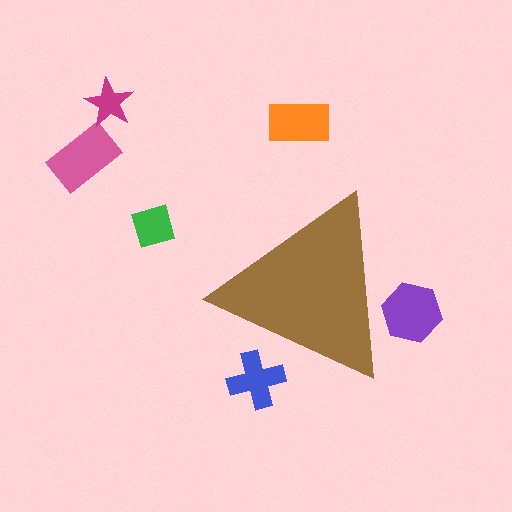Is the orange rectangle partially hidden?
No, the orange rectangle is fully visible.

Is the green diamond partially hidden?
No, the green diamond is fully visible.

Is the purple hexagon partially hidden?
Yes, the purple hexagon is partially hidden behind the brown triangle.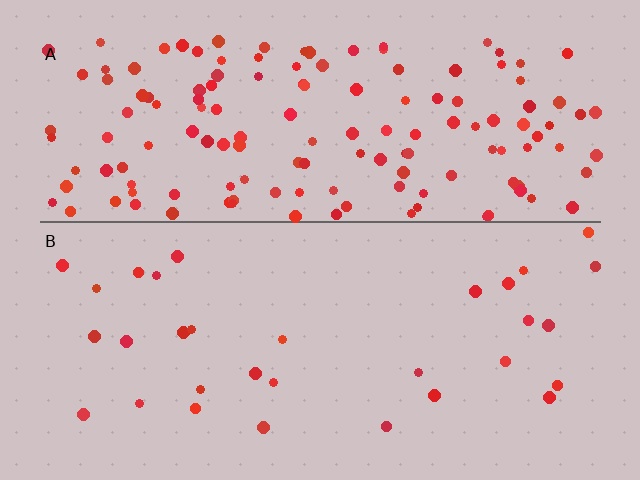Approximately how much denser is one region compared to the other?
Approximately 4.7× — region A over region B.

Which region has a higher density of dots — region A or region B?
A (the top).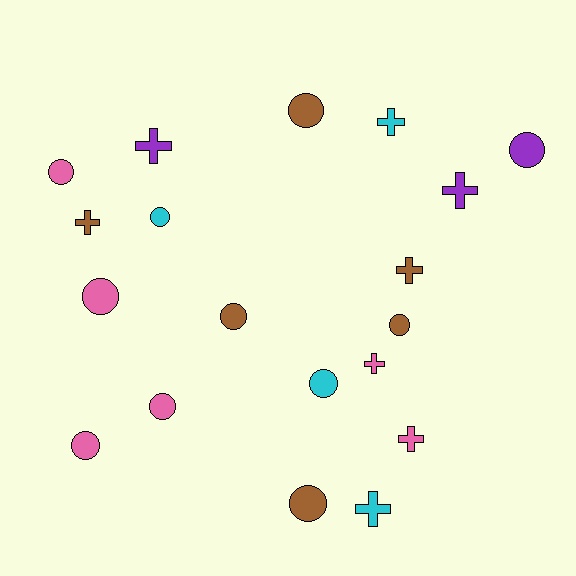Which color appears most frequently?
Brown, with 6 objects.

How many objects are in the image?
There are 19 objects.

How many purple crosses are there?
There are 2 purple crosses.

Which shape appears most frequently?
Circle, with 11 objects.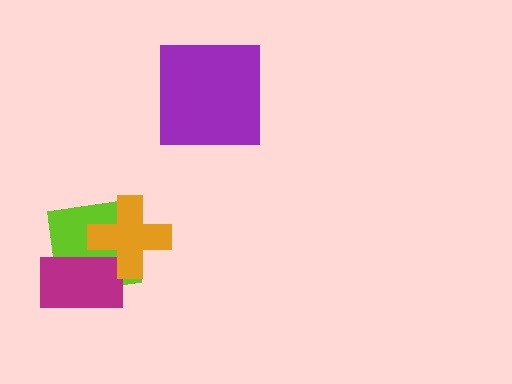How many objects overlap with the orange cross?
2 objects overlap with the orange cross.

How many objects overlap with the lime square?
2 objects overlap with the lime square.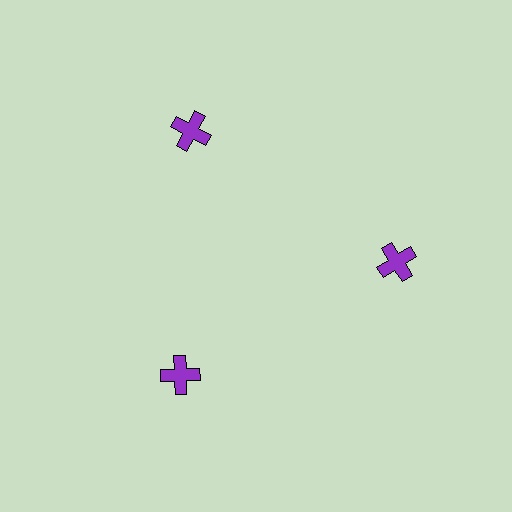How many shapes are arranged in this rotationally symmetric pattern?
There are 3 shapes, arranged in 3 groups of 1.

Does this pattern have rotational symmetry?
Yes, this pattern has 3-fold rotational symmetry. It looks the same after rotating 120 degrees around the center.